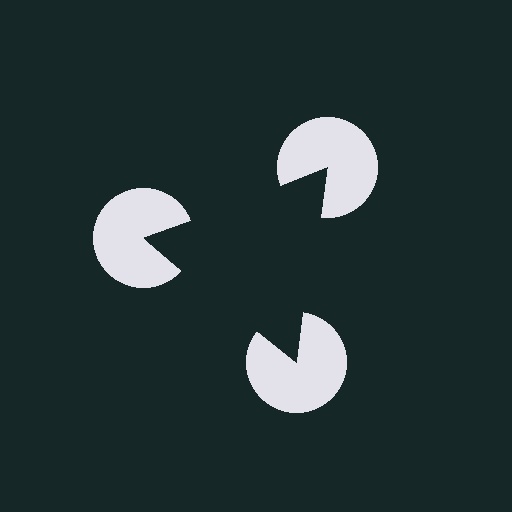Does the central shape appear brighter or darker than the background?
It typically appears slightly darker than the background, even though no actual brightness change is drawn.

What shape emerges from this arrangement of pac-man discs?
An illusory triangle — its edges are inferred from the aligned wedge cuts in the pac-man discs, not physically drawn.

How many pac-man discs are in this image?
There are 3 — one at each vertex of the illusory triangle.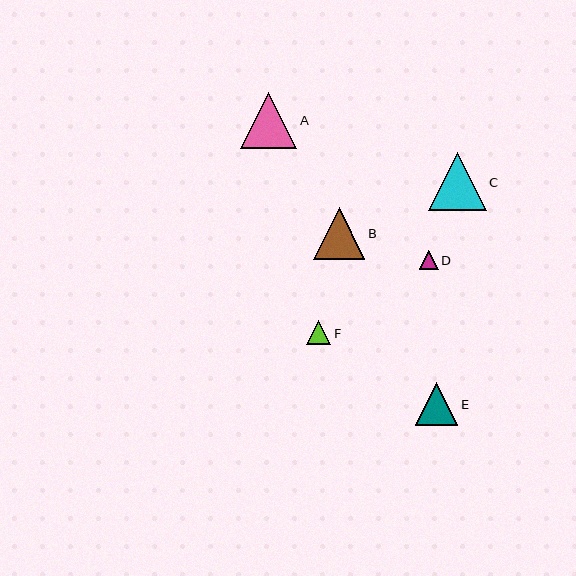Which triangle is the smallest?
Triangle D is the smallest with a size of approximately 19 pixels.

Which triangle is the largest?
Triangle C is the largest with a size of approximately 58 pixels.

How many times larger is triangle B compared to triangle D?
Triangle B is approximately 2.7 times the size of triangle D.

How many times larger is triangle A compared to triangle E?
Triangle A is approximately 1.3 times the size of triangle E.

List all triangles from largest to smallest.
From largest to smallest: C, A, B, E, F, D.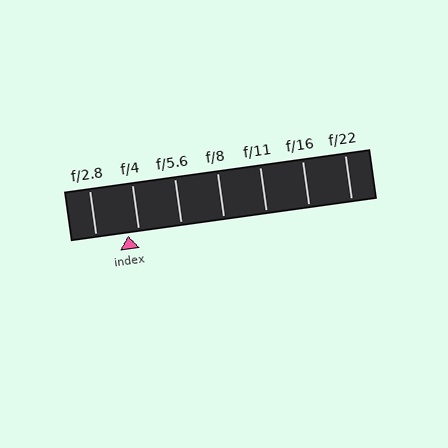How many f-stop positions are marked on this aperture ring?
There are 7 f-stop positions marked.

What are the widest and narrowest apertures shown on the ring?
The widest aperture shown is f/2.8 and the narrowest is f/22.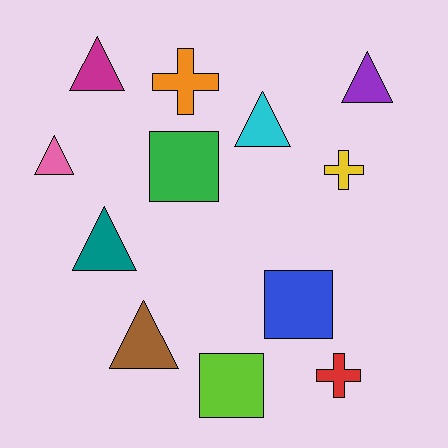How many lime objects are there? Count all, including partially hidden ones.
There is 1 lime object.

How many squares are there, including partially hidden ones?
There are 3 squares.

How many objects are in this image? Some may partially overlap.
There are 12 objects.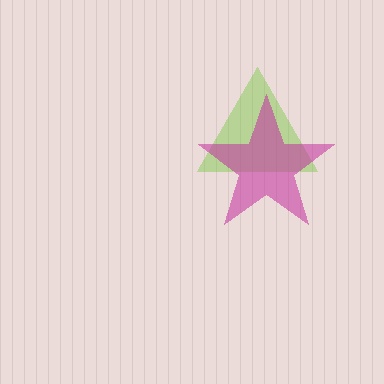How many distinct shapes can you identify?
There are 2 distinct shapes: a lime triangle, a magenta star.